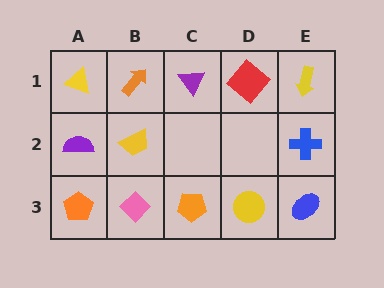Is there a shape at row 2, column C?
No, that cell is empty.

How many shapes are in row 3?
5 shapes.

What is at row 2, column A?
A purple semicircle.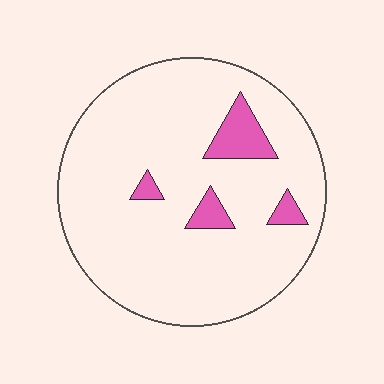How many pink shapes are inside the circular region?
4.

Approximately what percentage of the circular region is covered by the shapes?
Approximately 10%.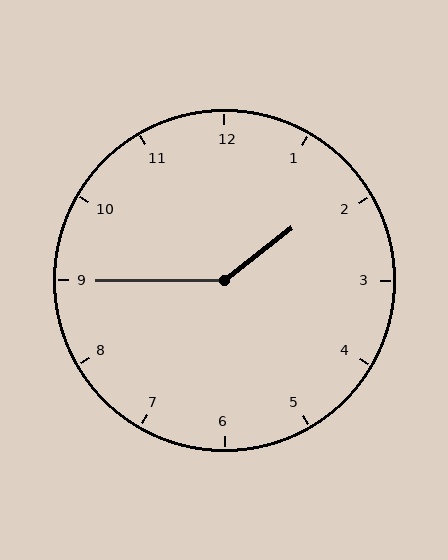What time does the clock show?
1:45.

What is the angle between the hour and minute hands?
Approximately 142 degrees.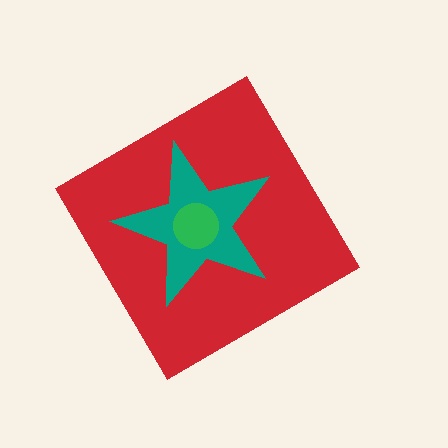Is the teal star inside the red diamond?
Yes.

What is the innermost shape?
The green circle.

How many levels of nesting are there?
3.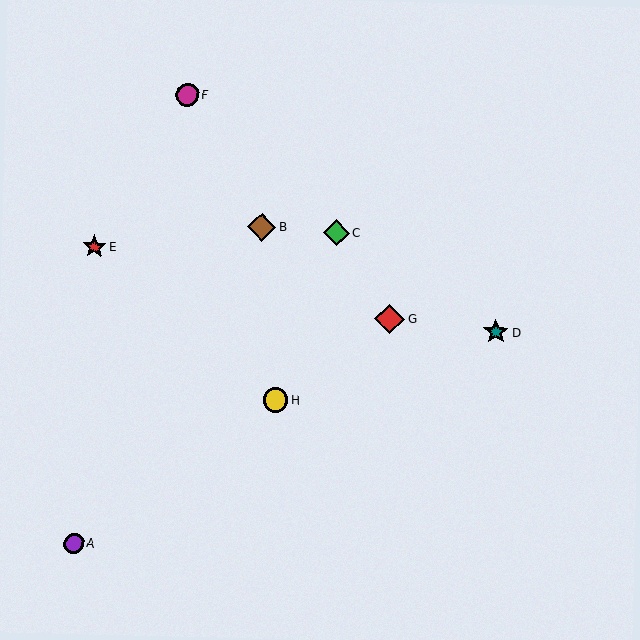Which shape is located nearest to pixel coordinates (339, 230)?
The green diamond (labeled C) at (336, 233) is nearest to that location.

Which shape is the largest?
The red diamond (labeled G) is the largest.